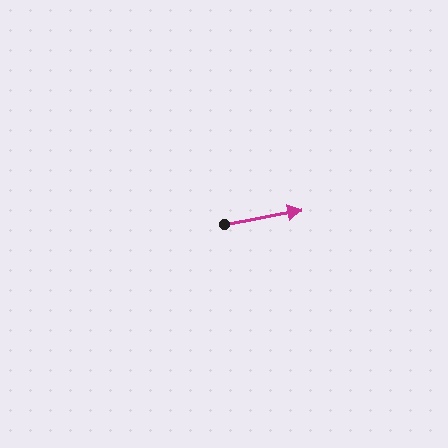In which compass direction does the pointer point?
East.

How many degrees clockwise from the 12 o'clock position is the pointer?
Approximately 80 degrees.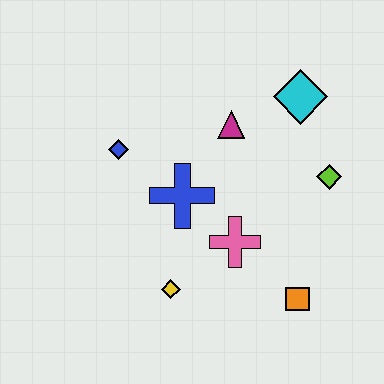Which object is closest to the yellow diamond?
The pink cross is closest to the yellow diamond.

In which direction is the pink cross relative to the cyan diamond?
The pink cross is below the cyan diamond.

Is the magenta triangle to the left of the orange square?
Yes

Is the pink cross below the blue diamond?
Yes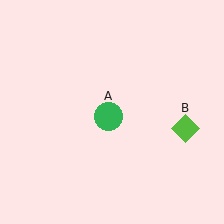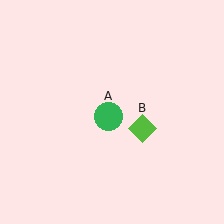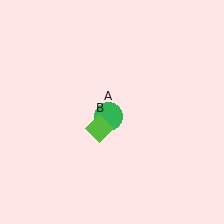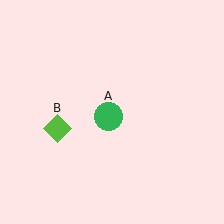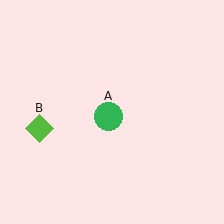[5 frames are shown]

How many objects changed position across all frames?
1 object changed position: lime diamond (object B).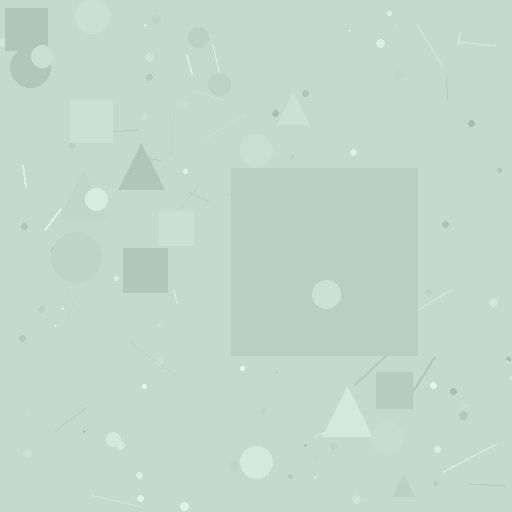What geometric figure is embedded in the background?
A square is embedded in the background.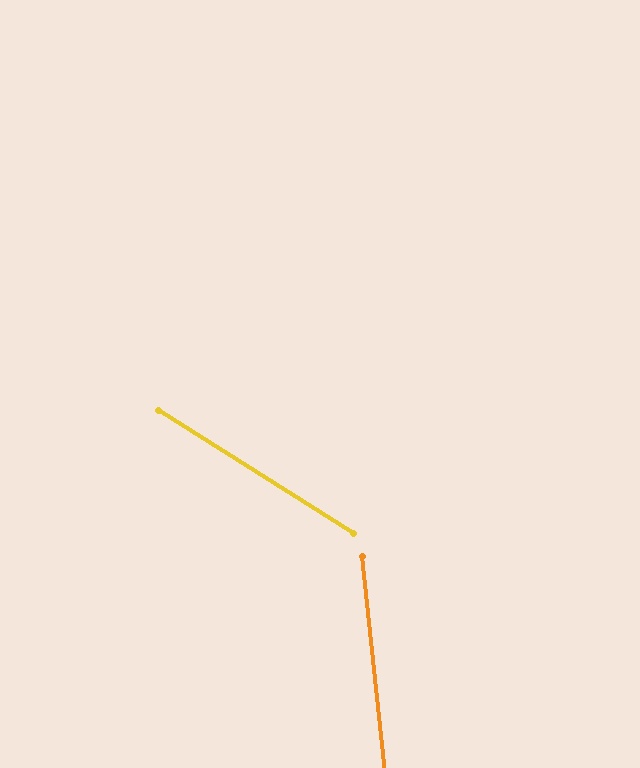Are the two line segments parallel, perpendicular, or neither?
Neither parallel nor perpendicular — they differ by about 52°.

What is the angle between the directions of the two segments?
Approximately 52 degrees.